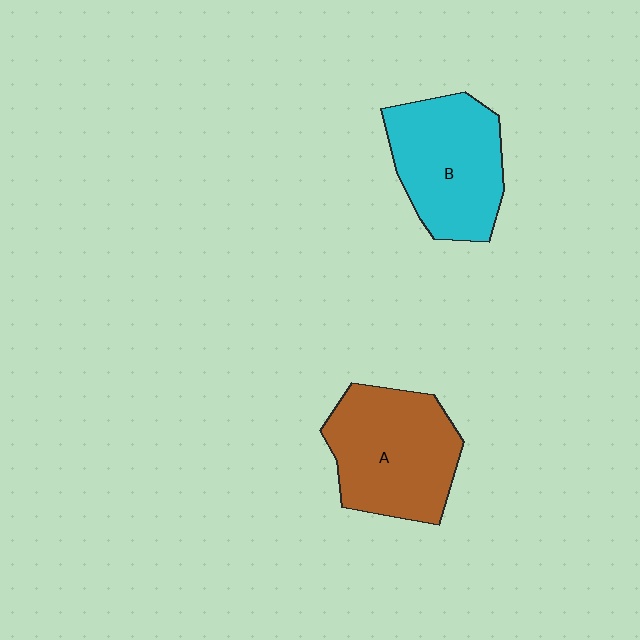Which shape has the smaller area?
Shape B (cyan).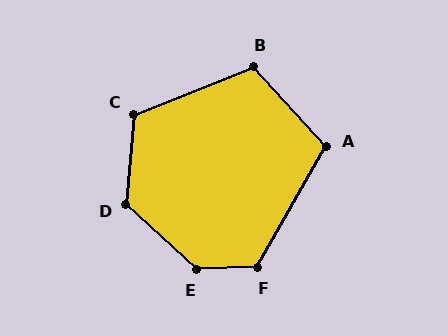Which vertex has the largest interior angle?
E, at approximately 136 degrees.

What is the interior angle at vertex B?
Approximately 111 degrees (obtuse).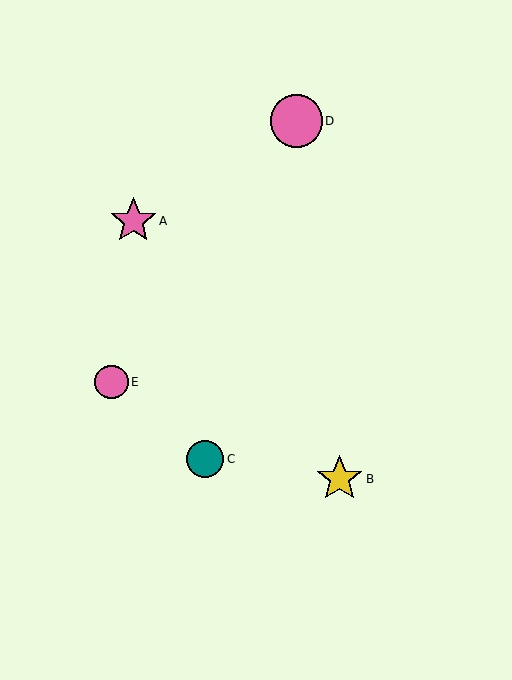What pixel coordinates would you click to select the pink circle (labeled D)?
Click at (296, 121) to select the pink circle D.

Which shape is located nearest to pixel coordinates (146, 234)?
The pink star (labeled A) at (133, 221) is nearest to that location.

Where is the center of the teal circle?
The center of the teal circle is at (205, 459).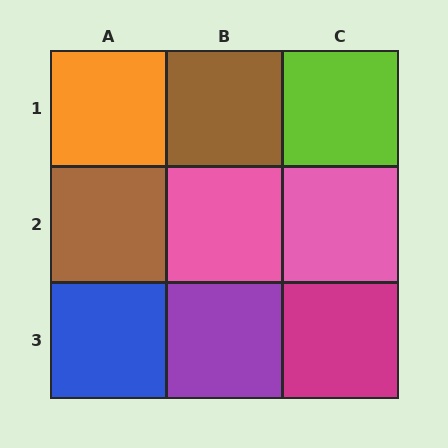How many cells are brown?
2 cells are brown.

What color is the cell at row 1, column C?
Lime.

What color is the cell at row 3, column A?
Blue.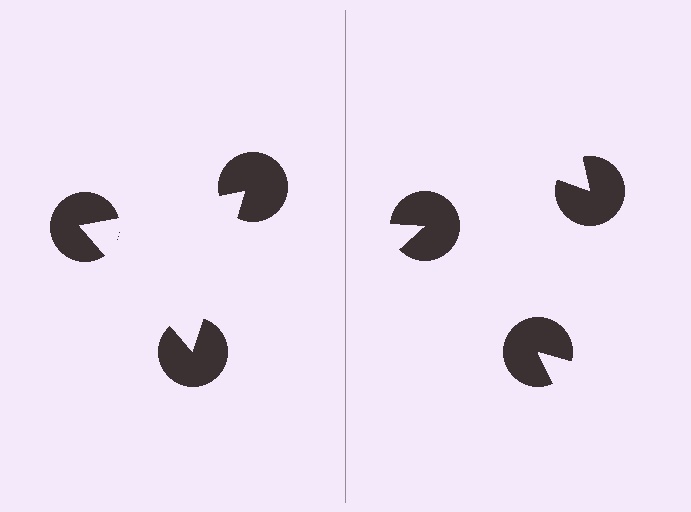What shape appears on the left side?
An illusory triangle.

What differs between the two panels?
The pac-man discs are positioned identically on both sides; only the wedge orientations differ. On the left they align to a triangle; on the right they are misaligned.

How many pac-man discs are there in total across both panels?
6 — 3 on each side.